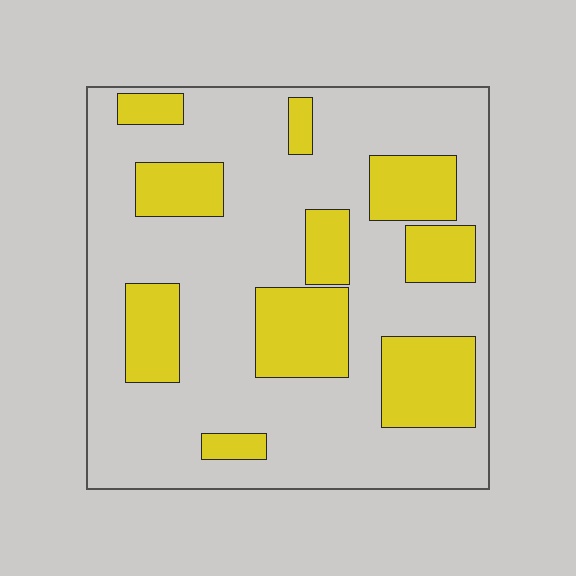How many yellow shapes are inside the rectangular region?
10.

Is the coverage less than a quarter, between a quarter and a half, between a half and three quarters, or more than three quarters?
Between a quarter and a half.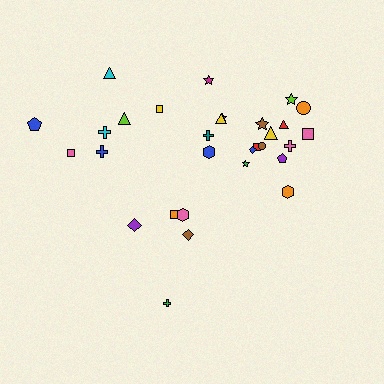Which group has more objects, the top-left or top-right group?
The top-right group.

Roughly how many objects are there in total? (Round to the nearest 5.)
Roughly 30 objects in total.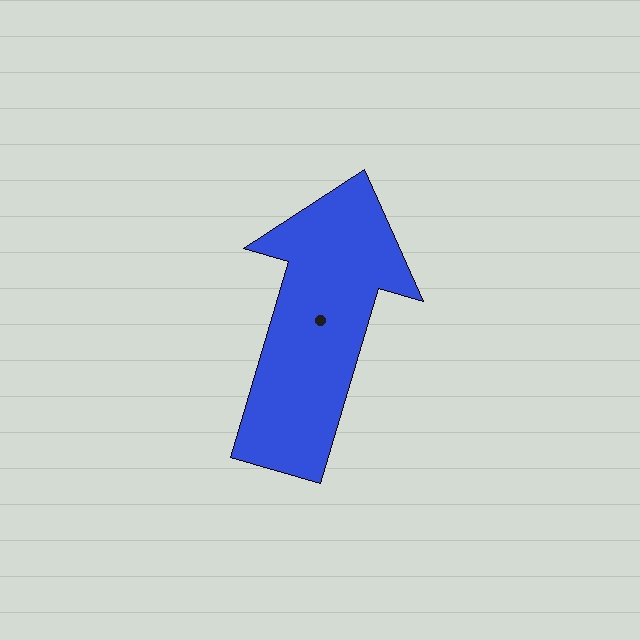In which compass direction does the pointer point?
North.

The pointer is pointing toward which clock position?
Roughly 1 o'clock.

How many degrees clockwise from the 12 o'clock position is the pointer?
Approximately 17 degrees.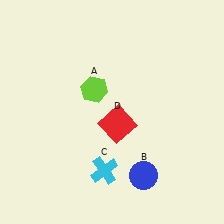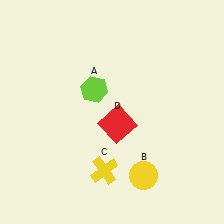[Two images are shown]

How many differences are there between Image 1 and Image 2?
There are 2 differences between the two images.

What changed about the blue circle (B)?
In Image 1, B is blue. In Image 2, it changed to yellow.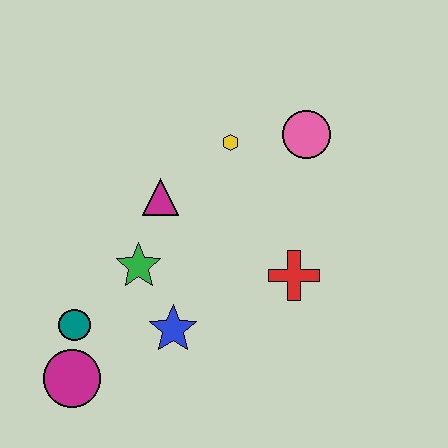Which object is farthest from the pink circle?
The magenta circle is farthest from the pink circle.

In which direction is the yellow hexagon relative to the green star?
The yellow hexagon is above the green star.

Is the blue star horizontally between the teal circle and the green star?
No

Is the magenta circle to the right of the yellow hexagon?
No